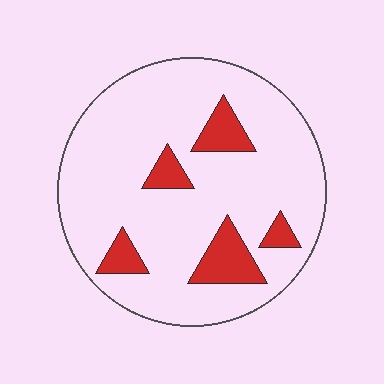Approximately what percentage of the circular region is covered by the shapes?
Approximately 15%.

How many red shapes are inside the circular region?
5.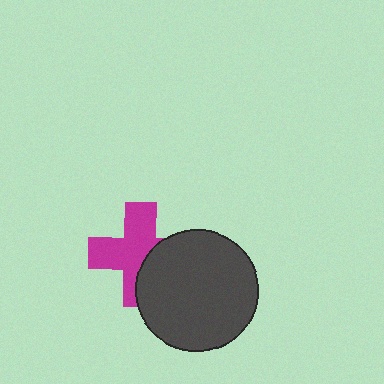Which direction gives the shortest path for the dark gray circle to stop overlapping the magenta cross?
Moving right gives the shortest separation.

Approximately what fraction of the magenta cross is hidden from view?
Roughly 38% of the magenta cross is hidden behind the dark gray circle.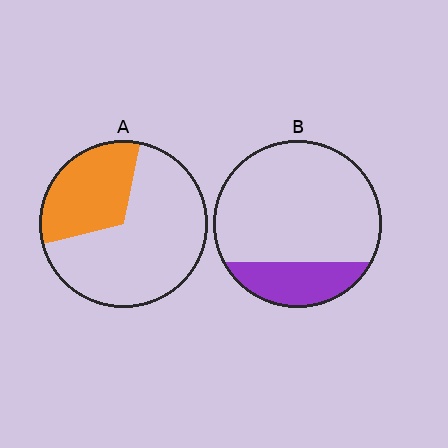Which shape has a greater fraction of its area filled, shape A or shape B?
Shape A.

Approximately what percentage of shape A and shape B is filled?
A is approximately 30% and B is approximately 20%.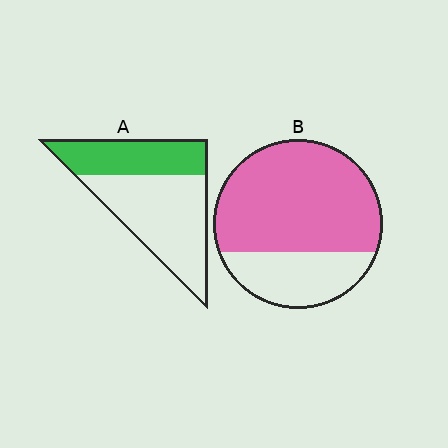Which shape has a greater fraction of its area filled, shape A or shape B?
Shape B.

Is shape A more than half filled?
No.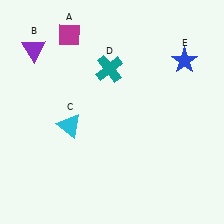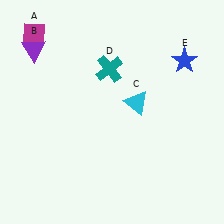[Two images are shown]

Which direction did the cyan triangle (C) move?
The cyan triangle (C) moved right.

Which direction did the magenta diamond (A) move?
The magenta diamond (A) moved left.